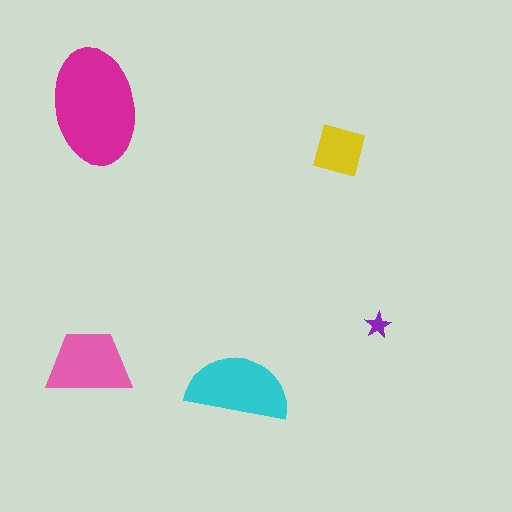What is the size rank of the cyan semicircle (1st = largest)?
2nd.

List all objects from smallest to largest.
The purple star, the yellow diamond, the pink trapezoid, the cyan semicircle, the magenta ellipse.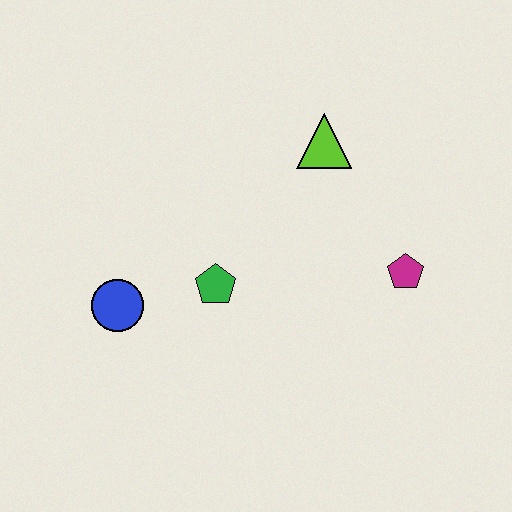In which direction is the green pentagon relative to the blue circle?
The green pentagon is to the right of the blue circle.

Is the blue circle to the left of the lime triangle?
Yes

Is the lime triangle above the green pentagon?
Yes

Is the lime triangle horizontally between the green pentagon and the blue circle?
No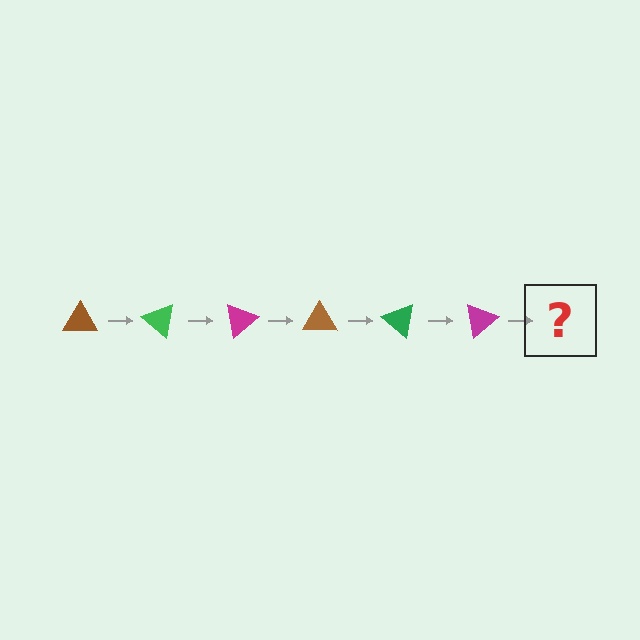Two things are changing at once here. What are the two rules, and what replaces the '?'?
The two rules are that it rotates 40 degrees each step and the color cycles through brown, green, and magenta. The '?' should be a brown triangle, rotated 240 degrees from the start.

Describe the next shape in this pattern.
It should be a brown triangle, rotated 240 degrees from the start.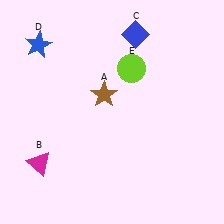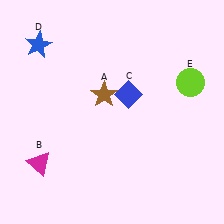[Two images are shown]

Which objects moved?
The objects that moved are: the blue diamond (C), the lime circle (E).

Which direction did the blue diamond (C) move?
The blue diamond (C) moved down.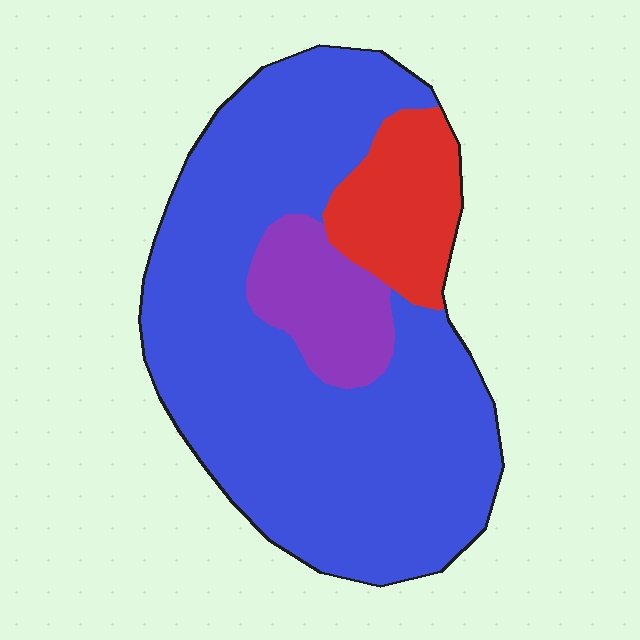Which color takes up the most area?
Blue, at roughly 75%.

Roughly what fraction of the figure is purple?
Purple covers roughly 10% of the figure.